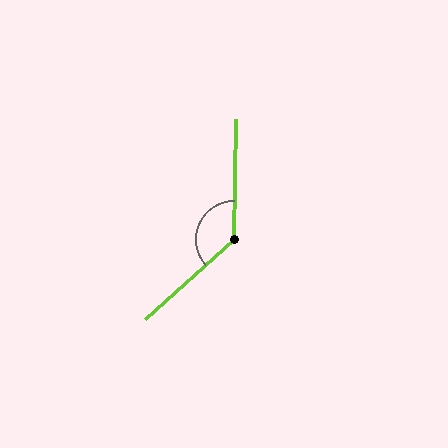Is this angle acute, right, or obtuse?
It is obtuse.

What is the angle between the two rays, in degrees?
Approximately 133 degrees.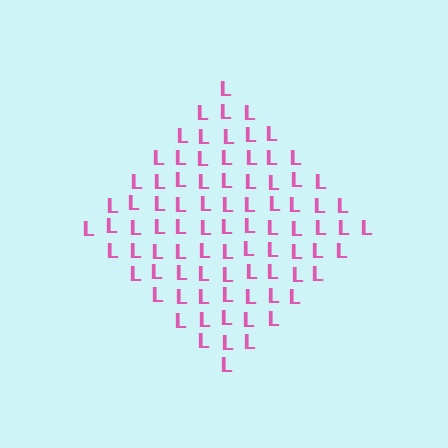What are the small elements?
The small elements are letter L's.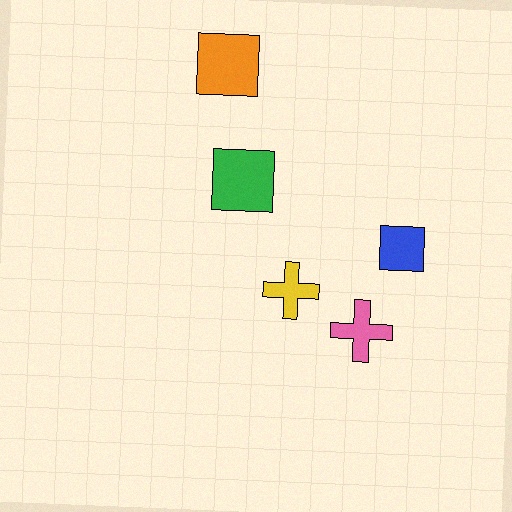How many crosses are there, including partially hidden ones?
There are 2 crosses.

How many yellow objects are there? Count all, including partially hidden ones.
There is 1 yellow object.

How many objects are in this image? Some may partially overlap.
There are 5 objects.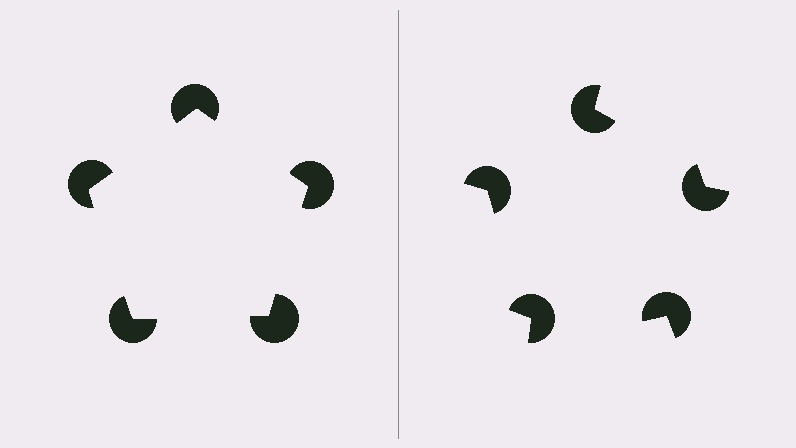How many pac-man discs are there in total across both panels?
10 — 5 on each side.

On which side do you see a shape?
An illusory pentagon appears on the left side. On the right side the wedge cuts are rotated, so no coherent shape forms.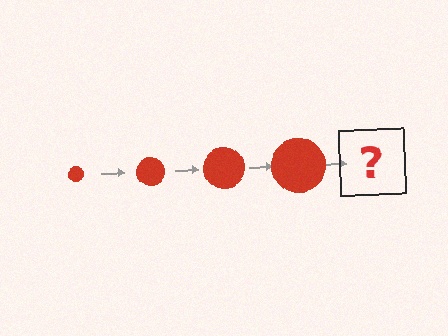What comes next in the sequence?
The next element should be a red circle, larger than the previous one.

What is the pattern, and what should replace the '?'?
The pattern is that the circle gets progressively larger each step. The '?' should be a red circle, larger than the previous one.